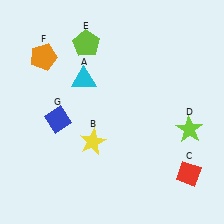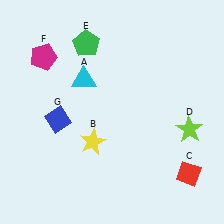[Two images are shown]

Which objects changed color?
E changed from lime to green. F changed from orange to magenta.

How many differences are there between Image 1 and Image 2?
There are 2 differences between the two images.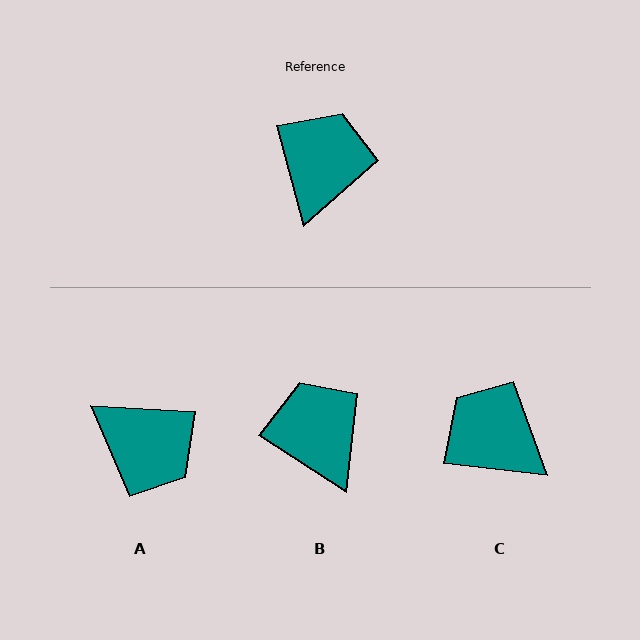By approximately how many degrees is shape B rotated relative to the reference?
Approximately 42 degrees counter-clockwise.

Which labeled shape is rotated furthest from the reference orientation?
A, about 108 degrees away.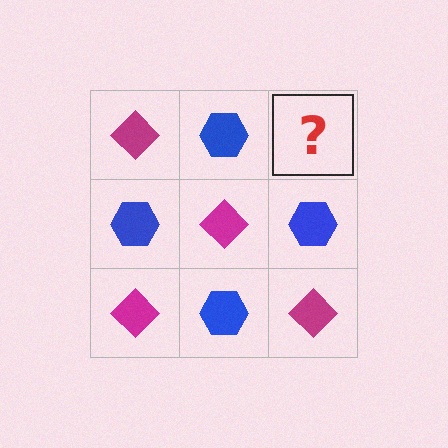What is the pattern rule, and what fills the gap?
The rule is that it alternates magenta diamond and blue hexagon in a checkerboard pattern. The gap should be filled with a magenta diamond.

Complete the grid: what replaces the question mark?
The question mark should be replaced with a magenta diamond.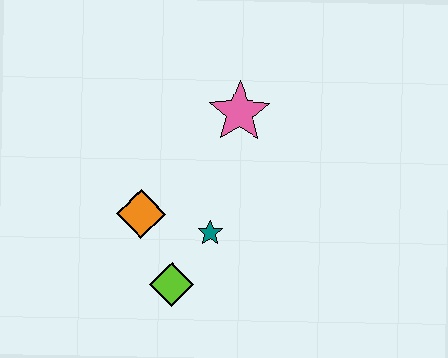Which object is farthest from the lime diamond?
The pink star is farthest from the lime diamond.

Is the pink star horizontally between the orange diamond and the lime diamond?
No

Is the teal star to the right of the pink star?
No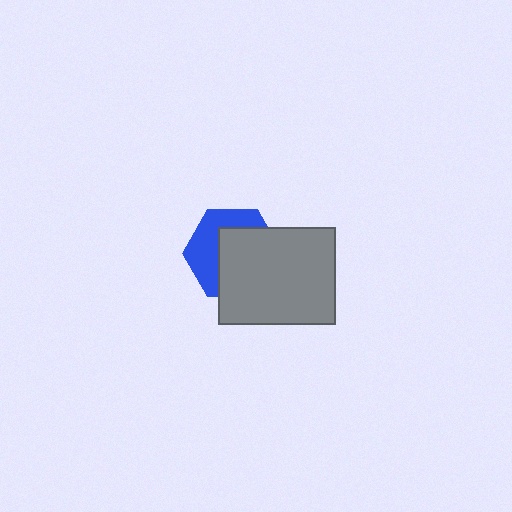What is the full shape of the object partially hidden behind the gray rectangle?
The partially hidden object is a blue hexagon.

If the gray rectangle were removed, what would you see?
You would see the complete blue hexagon.